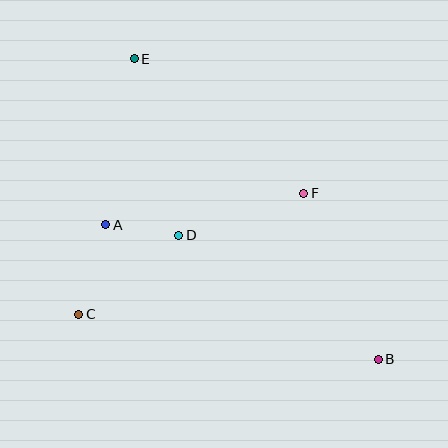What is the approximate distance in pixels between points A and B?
The distance between A and B is approximately 304 pixels.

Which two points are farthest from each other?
Points B and E are farthest from each other.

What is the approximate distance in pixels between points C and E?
The distance between C and E is approximately 262 pixels.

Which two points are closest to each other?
Points A and D are closest to each other.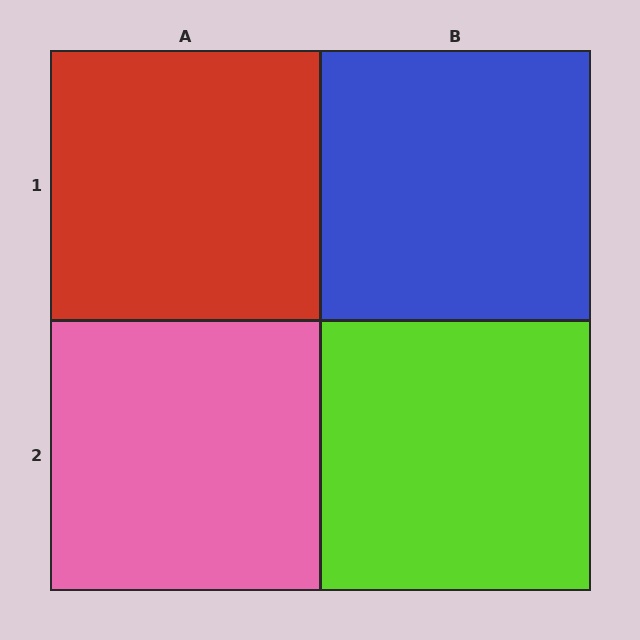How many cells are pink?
1 cell is pink.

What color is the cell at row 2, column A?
Pink.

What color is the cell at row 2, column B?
Lime.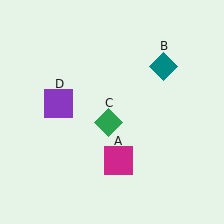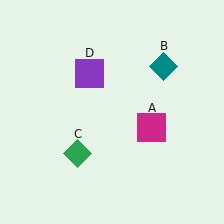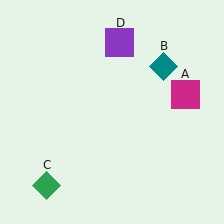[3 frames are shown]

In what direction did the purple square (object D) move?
The purple square (object D) moved up and to the right.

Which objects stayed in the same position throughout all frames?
Teal diamond (object B) remained stationary.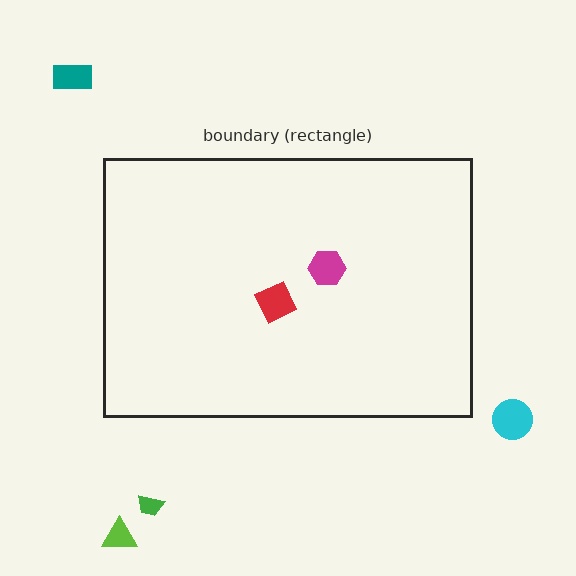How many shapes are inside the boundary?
2 inside, 4 outside.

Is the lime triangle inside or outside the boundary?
Outside.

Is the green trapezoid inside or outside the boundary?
Outside.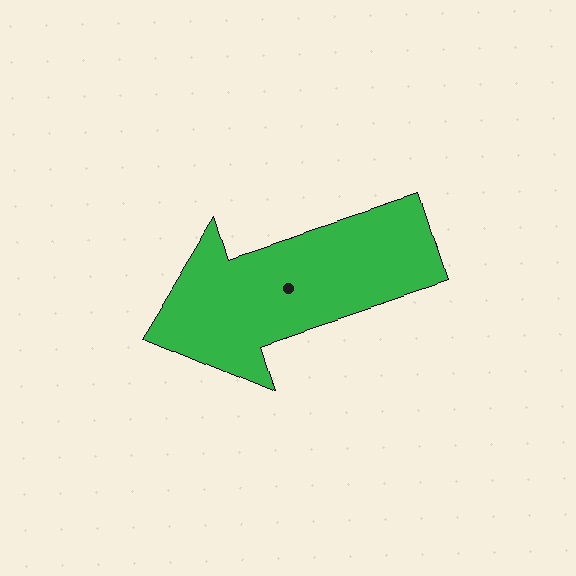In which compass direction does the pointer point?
West.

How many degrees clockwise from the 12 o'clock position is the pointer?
Approximately 252 degrees.